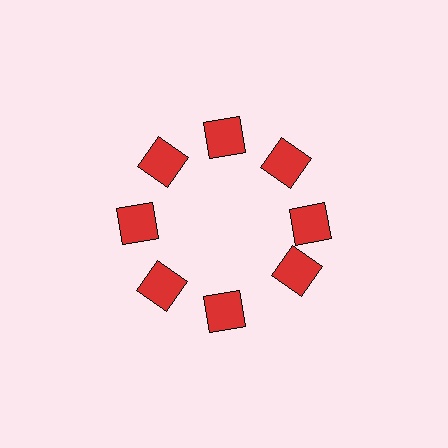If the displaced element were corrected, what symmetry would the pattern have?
It would have 8-fold rotational symmetry — the pattern would map onto itself every 45 degrees.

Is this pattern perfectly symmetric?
No. The 8 red squares are arranged in a ring, but one element near the 4 o'clock position is rotated out of alignment along the ring, breaking the 8-fold rotational symmetry.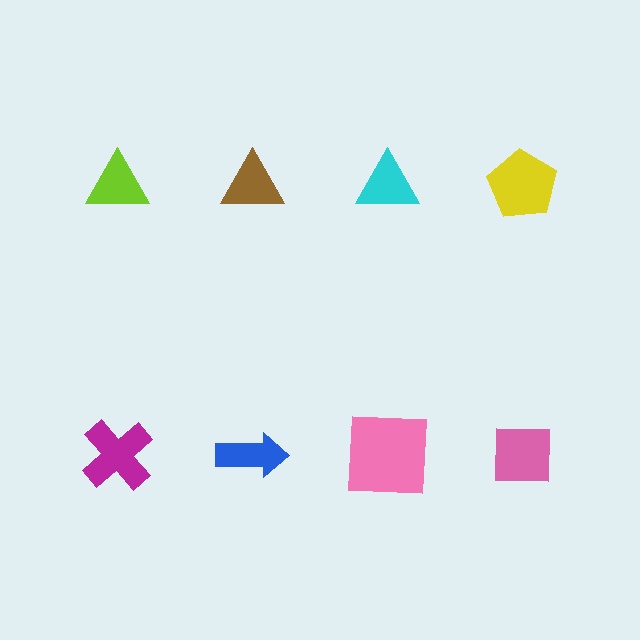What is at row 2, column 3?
A pink square.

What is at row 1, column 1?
A lime triangle.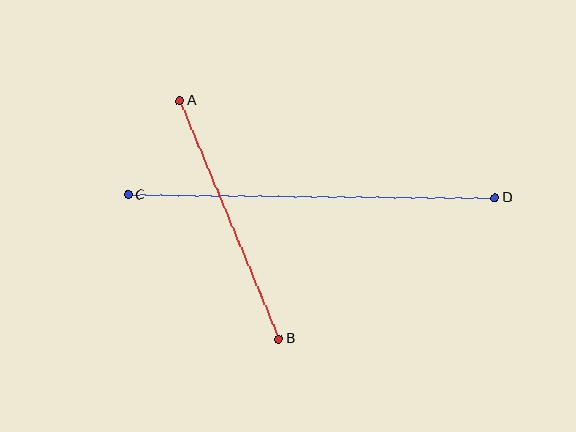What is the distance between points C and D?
The distance is approximately 367 pixels.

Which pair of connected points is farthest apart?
Points C and D are farthest apart.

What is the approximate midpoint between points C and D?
The midpoint is at approximately (312, 196) pixels.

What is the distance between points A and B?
The distance is approximately 258 pixels.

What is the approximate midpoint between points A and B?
The midpoint is at approximately (230, 220) pixels.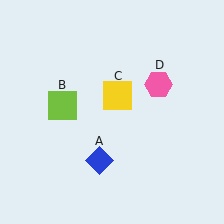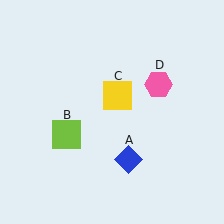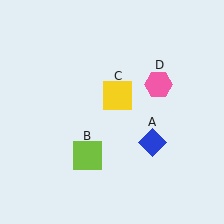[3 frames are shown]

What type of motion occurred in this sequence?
The blue diamond (object A), lime square (object B) rotated counterclockwise around the center of the scene.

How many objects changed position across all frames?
2 objects changed position: blue diamond (object A), lime square (object B).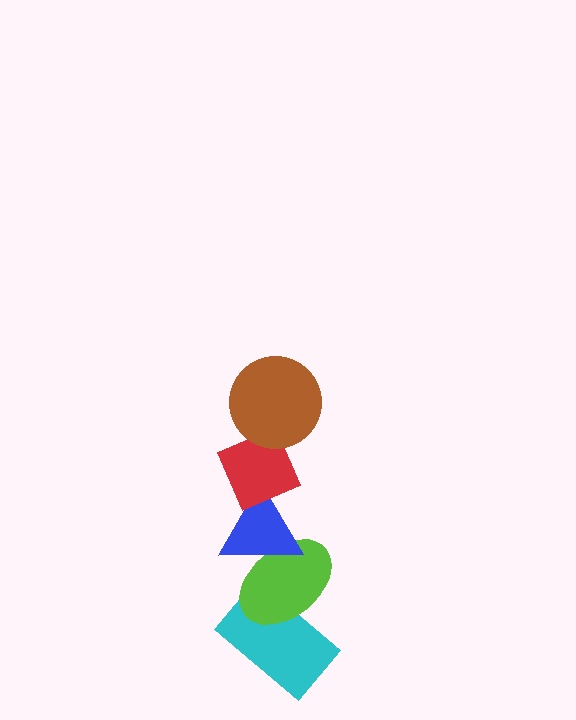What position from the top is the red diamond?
The red diamond is 2nd from the top.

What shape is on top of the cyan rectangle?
The lime ellipse is on top of the cyan rectangle.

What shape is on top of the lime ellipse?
The blue triangle is on top of the lime ellipse.